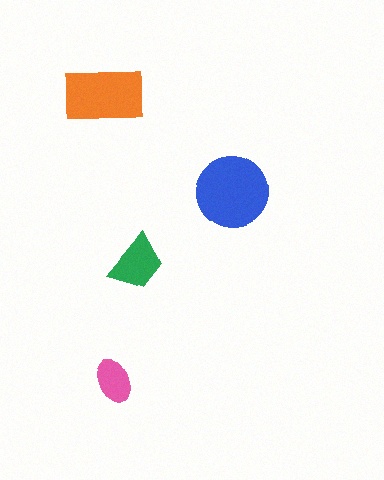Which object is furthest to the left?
The orange rectangle is leftmost.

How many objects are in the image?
There are 4 objects in the image.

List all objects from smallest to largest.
The pink ellipse, the green trapezoid, the orange rectangle, the blue circle.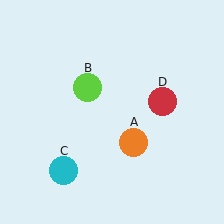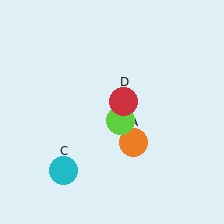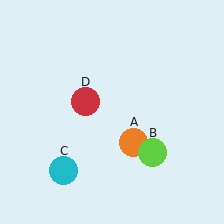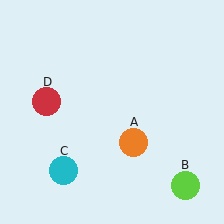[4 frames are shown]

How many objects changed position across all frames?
2 objects changed position: lime circle (object B), red circle (object D).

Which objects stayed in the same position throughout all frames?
Orange circle (object A) and cyan circle (object C) remained stationary.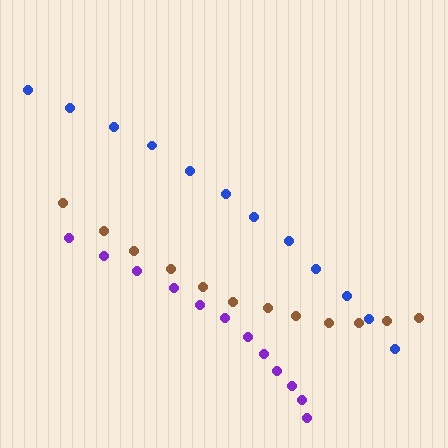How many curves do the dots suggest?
There are 3 distinct paths.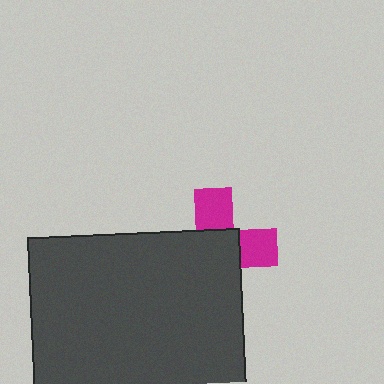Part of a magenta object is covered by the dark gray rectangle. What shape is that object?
It is a cross.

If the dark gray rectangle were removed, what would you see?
You would see the complete magenta cross.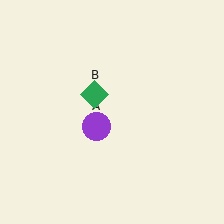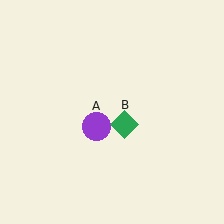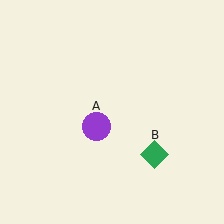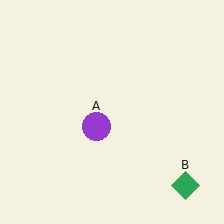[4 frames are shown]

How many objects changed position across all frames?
1 object changed position: green diamond (object B).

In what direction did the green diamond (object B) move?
The green diamond (object B) moved down and to the right.